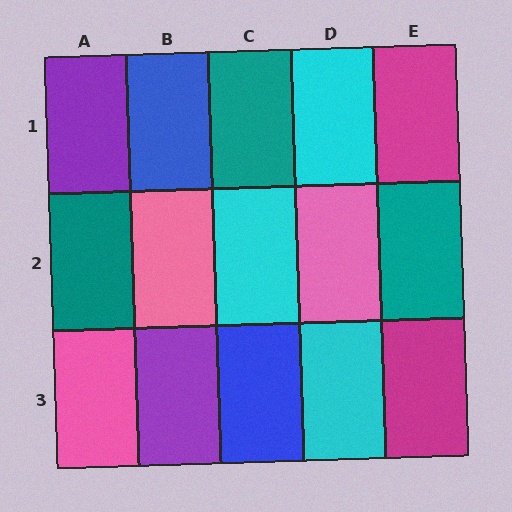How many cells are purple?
2 cells are purple.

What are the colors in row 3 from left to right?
Pink, purple, blue, cyan, magenta.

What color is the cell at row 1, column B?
Blue.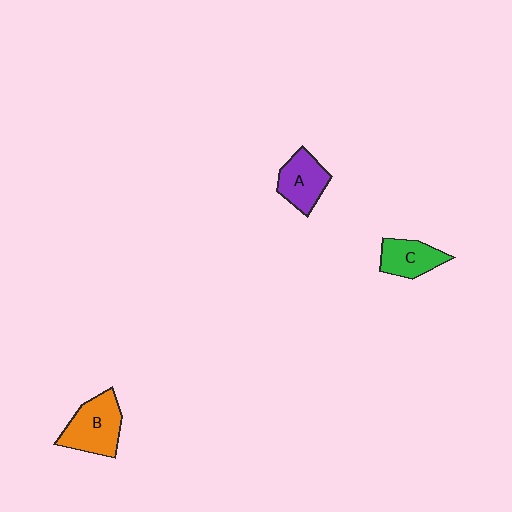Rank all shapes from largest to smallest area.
From largest to smallest: B (orange), A (purple), C (green).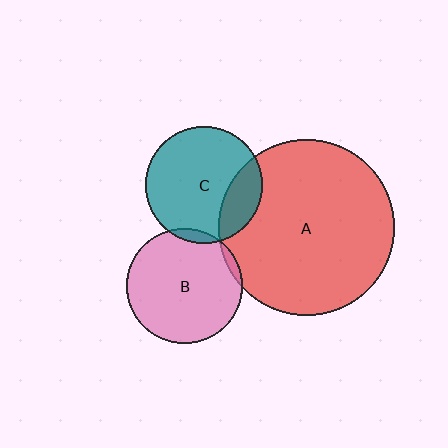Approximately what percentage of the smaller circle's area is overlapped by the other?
Approximately 20%.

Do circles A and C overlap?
Yes.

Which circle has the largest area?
Circle A (red).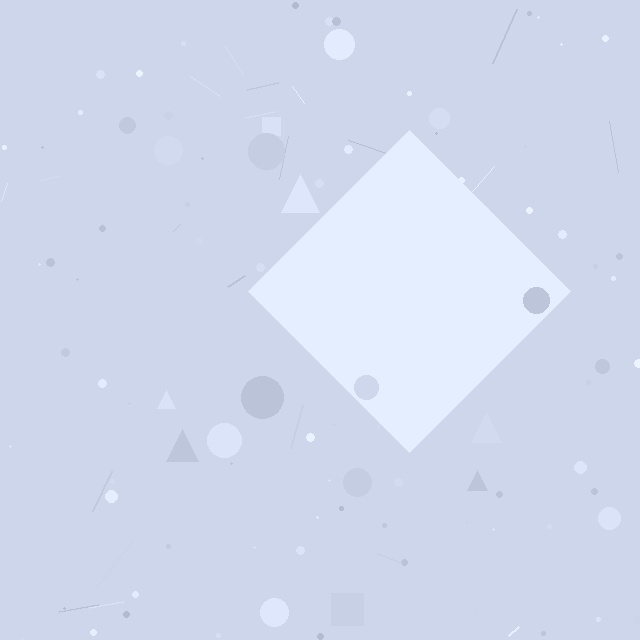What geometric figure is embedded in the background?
A diamond is embedded in the background.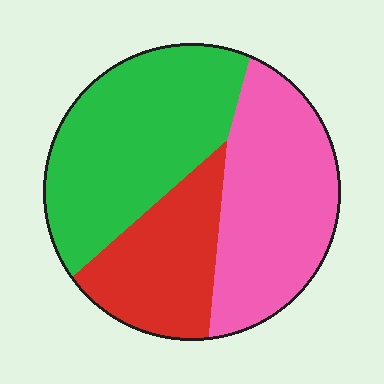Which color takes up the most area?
Green, at roughly 40%.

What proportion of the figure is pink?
Pink covers around 35% of the figure.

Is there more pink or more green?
Green.